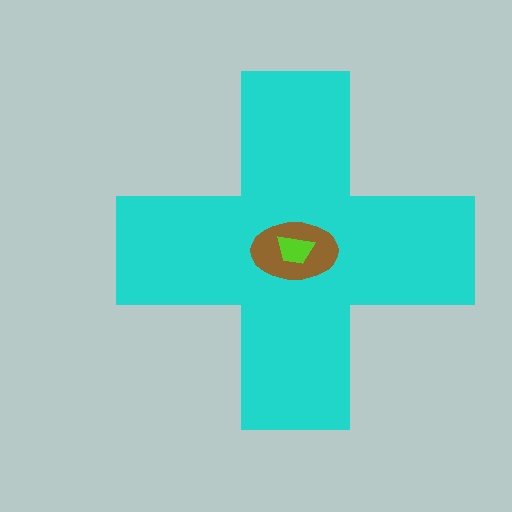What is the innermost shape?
The lime trapezoid.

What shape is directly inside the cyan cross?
The brown ellipse.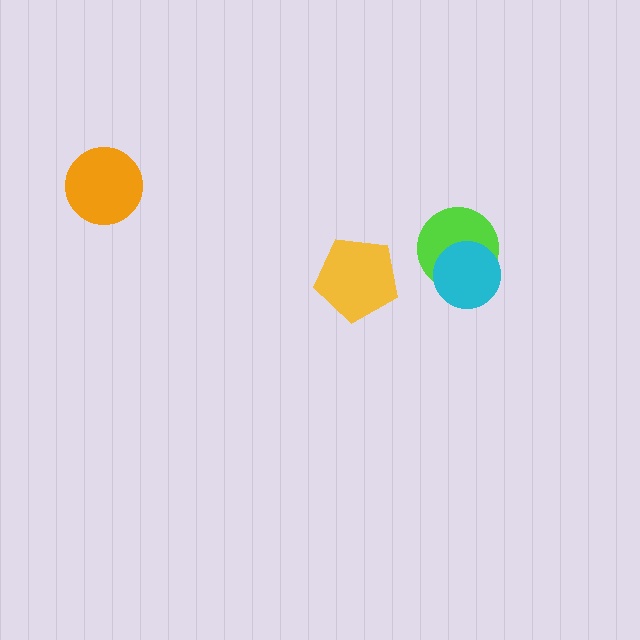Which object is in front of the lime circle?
The cyan circle is in front of the lime circle.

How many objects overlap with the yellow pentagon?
0 objects overlap with the yellow pentagon.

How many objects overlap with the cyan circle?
1 object overlaps with the cyan circle.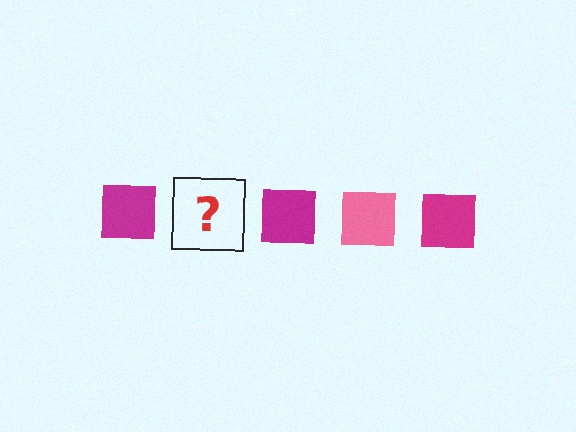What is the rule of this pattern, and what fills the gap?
The rule is that the pattern cycles through magenta, pink squares. The gap should be filled with a pink square.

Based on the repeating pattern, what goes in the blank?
The blank should be a pink square.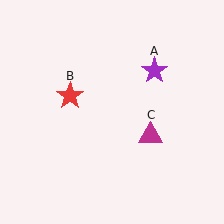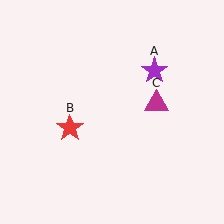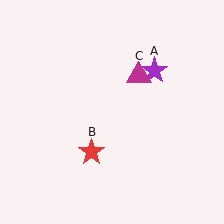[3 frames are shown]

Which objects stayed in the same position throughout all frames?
Purple star (object A) remained stationary.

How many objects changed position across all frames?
2 objects changed position: red star (object B), magenta triangle (object C).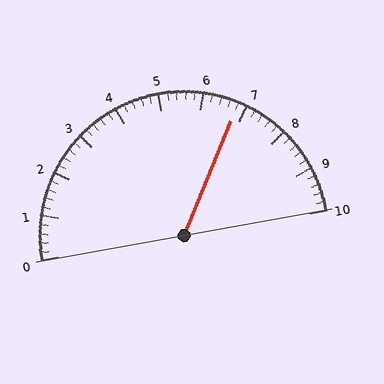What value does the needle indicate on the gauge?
The needle indicates approximately 6.8.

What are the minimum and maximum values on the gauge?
The gauge ranges from 0 to 10.